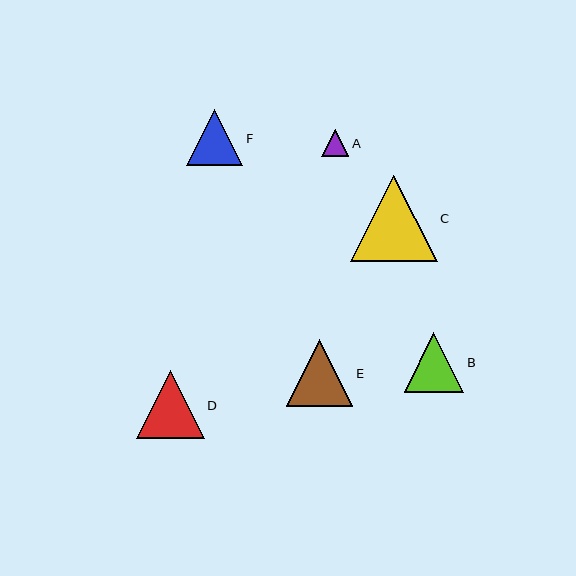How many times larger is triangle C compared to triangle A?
Triangle C is approximately 3.2 times the size of triangle A.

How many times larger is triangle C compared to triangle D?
Triangle C is approximately 1.3 times the size of triangle D.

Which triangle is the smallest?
Triangle A is the smallest with a size of approximately 27 pixels.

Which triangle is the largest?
Triangle C is the largest with a size of approximately 86 pixels.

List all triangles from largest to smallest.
From largest to smallest: C, D, E, B, F, A.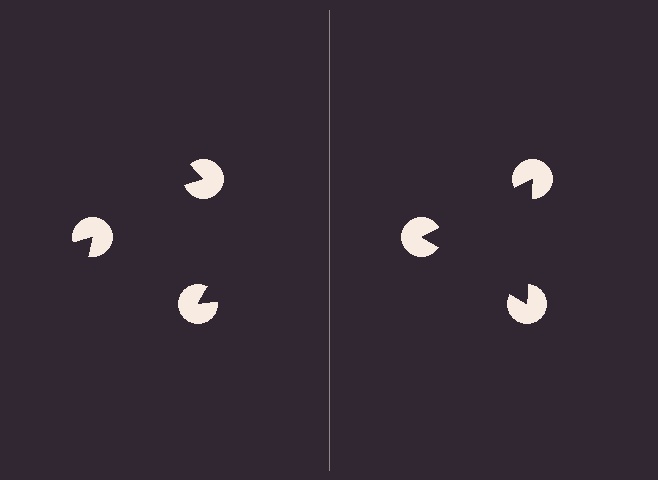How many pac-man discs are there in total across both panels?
6 — 3 on each side.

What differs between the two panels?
The pac-man discs are positioned identically on both sides; only the wedge orientations differ. On the right they align to a triangle; on the left they are misaligned.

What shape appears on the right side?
An illusory triangle.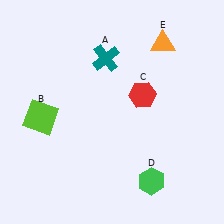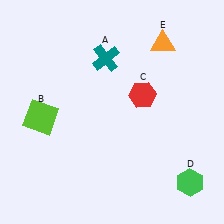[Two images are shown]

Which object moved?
The green hexagon (D) moved right.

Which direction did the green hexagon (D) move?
The green hexagon (D) moved right.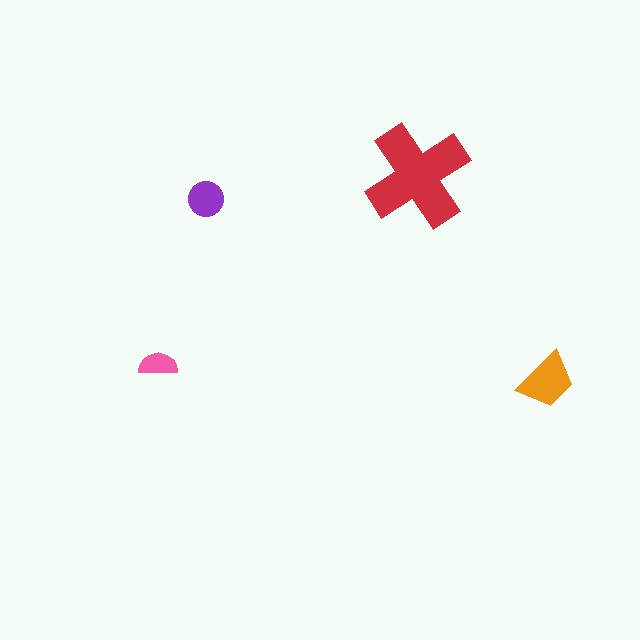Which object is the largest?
The red cross.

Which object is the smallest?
The pink semicircle.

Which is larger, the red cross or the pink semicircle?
The red cross.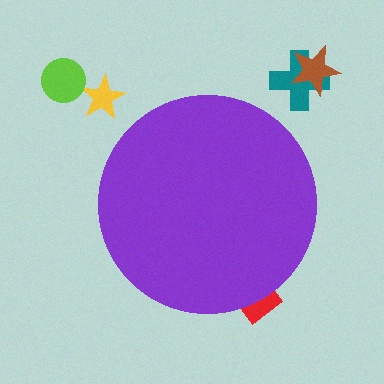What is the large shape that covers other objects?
A purple circle.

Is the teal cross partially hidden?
No, the teal cross is fully visible.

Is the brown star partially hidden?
No, the brown star is fully visible.